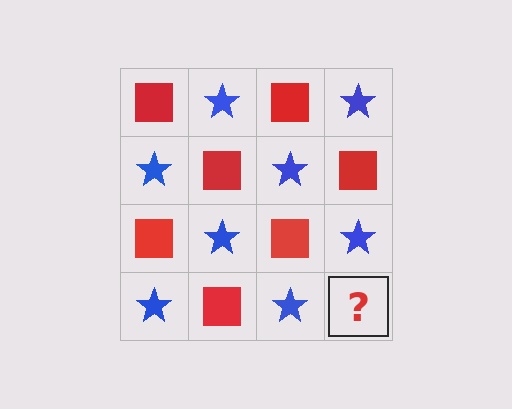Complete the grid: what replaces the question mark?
The question mark should be replaced with a red square.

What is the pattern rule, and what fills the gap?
The rule is that it alternates red square and blue star in a checkerboard pattern. The gap should be filled with a red square.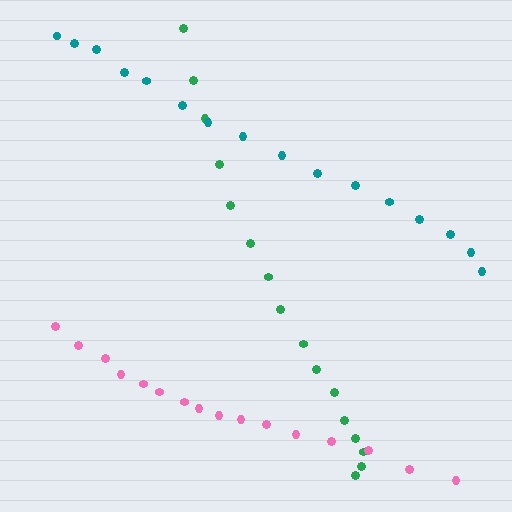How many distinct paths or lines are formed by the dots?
There are 3 distinct paths.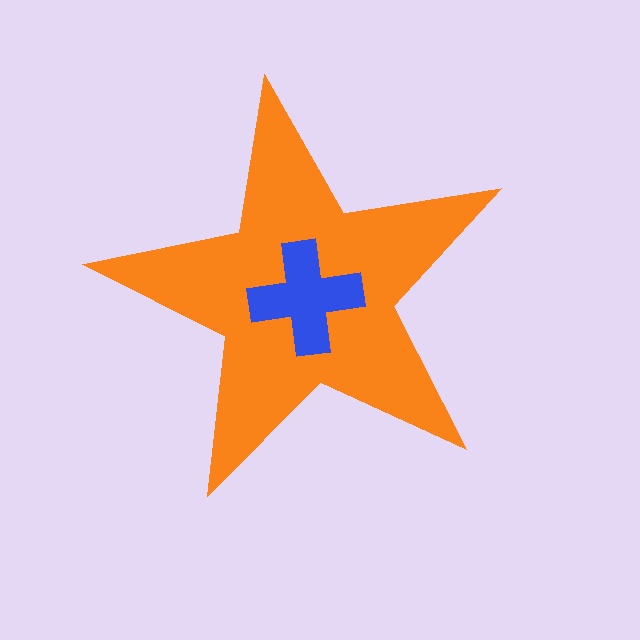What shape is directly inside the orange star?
The blue cross.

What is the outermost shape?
The orange star.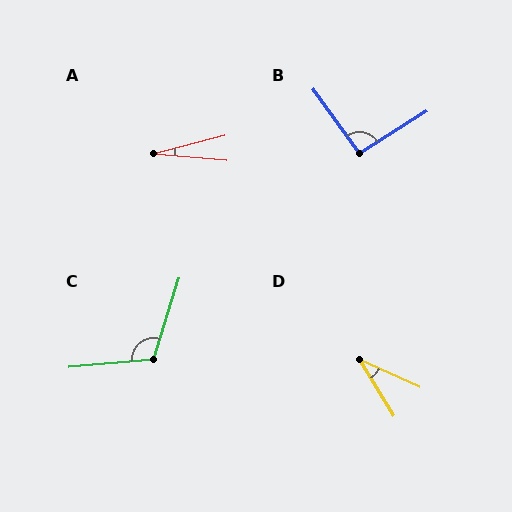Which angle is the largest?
C, at approximately 112 degrees.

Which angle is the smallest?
A, at approximately 20 degrees.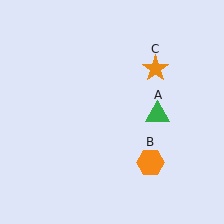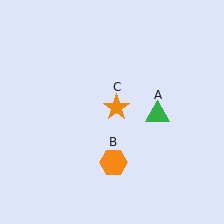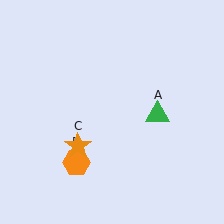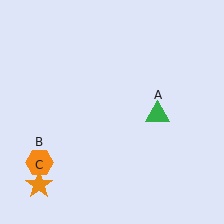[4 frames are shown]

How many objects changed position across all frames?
2 objects changed position: orange hexagon (object B), orange star (object C).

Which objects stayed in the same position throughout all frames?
Green triangle (object A) remained stationary.